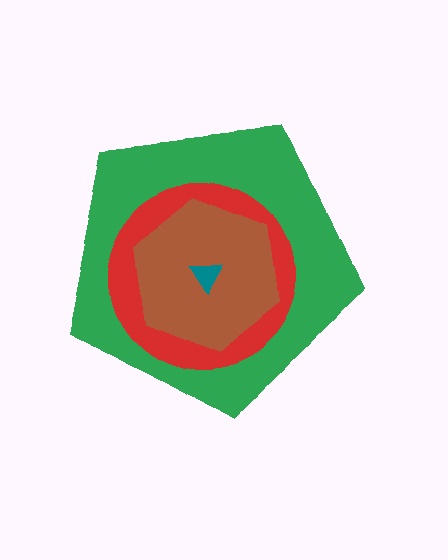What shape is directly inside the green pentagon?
The red circle.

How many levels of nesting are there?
4.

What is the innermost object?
The teal triangle.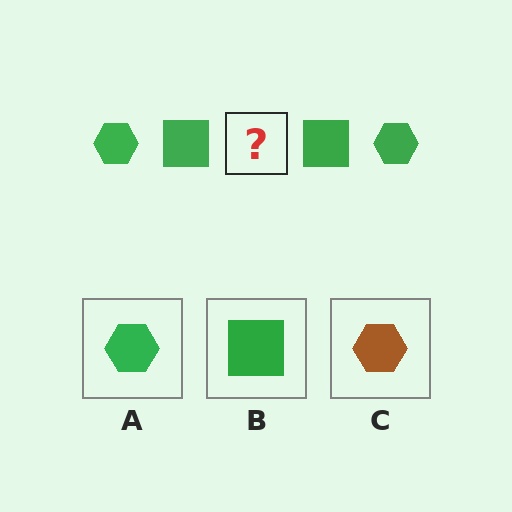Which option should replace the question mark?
Option A.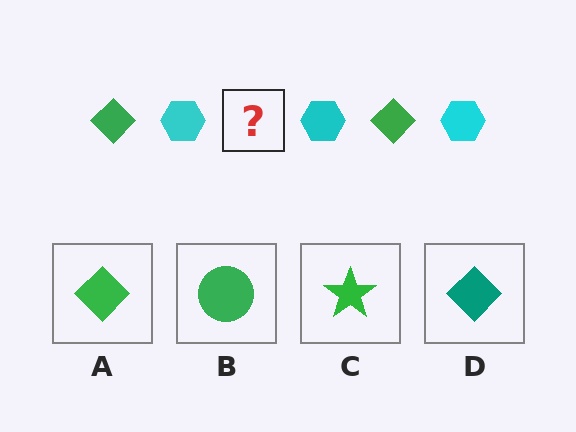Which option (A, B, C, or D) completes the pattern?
A.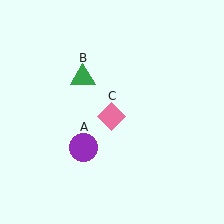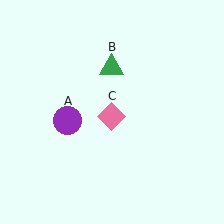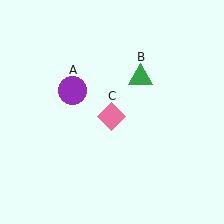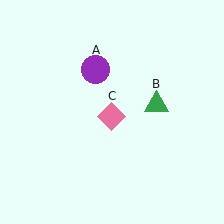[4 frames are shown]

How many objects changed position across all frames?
2 objects changed position: purple circle (object A), green triangle (object B).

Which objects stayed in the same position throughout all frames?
Pink diamond (object C) remained stationary.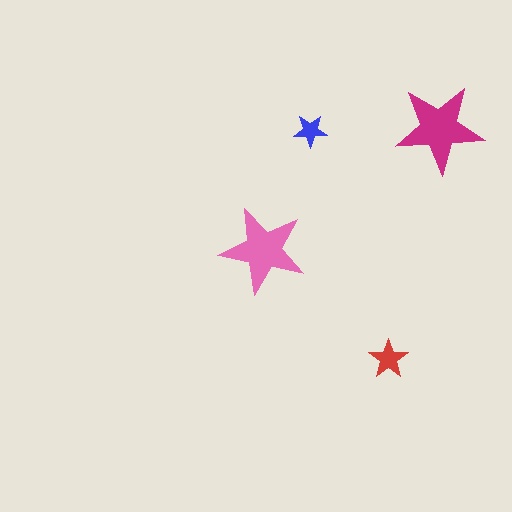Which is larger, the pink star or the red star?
The pink one.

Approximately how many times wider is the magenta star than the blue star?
About 2.5 times wider.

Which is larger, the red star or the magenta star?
The magenta one.